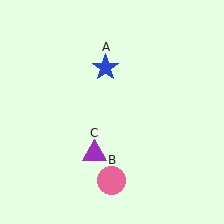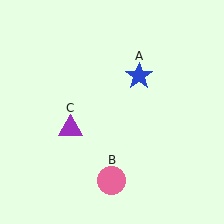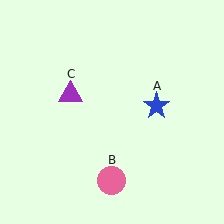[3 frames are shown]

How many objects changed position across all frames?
2 objects changed position: blue star (object A), purple triangle (object C).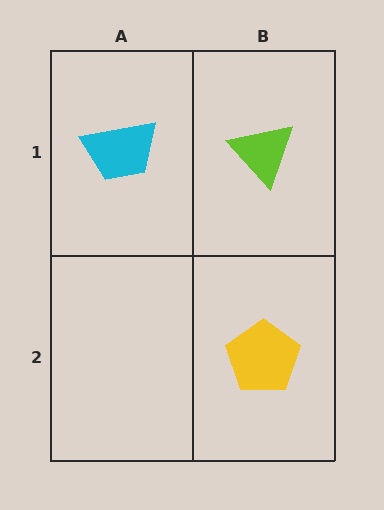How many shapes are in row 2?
1 shape.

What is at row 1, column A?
A cyan trapezoid.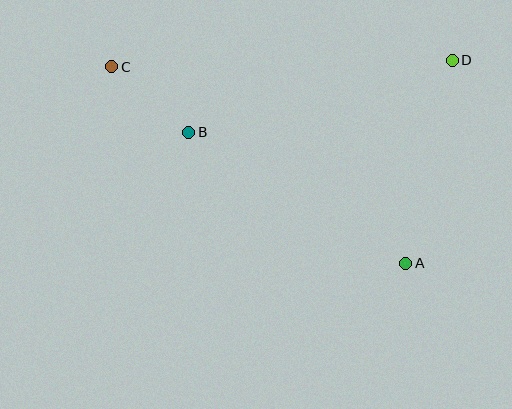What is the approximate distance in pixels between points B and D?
The distance between B and D is approximately 273 pixels.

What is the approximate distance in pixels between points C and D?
The distance between C and D is approximately 341 pixels.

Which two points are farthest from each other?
Points A and C are farthest from each other.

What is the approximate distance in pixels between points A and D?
The distance between A and D is approximately 208 pixels.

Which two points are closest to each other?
Points B and C are closest to each other.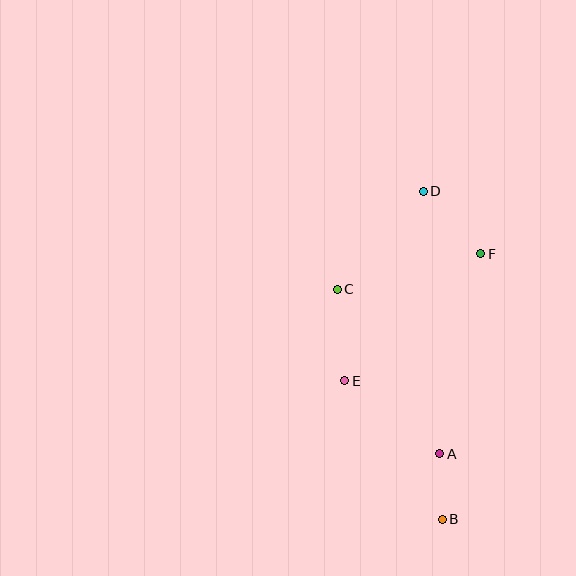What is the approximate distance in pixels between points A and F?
The distance between A and F is approximately 205 pixels.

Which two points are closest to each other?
Points A and B are closest to each other.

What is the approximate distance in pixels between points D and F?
The distance between D and F is approximately 85 pixels.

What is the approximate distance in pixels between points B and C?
The distance between B and C is approximately 253 pixels.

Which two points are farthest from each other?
Points B and D are farthest from each other.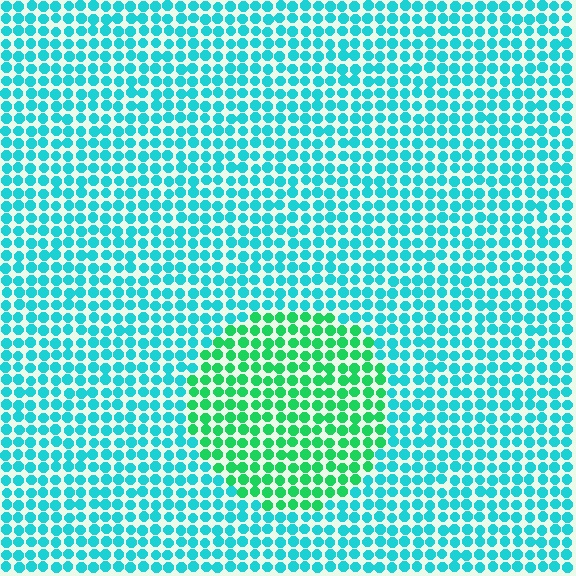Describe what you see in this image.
The image is filled with small cyan elements in a uniform arrangement. A circle-shaped region is visible where the elements are tinted to a slightly different hue, forming a subtle color boundary.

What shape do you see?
I see a circle.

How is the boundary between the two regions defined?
The boundary is defined purely by a slight shift in hue (about 40 degrees). Spacing, size, and orientation are identical on both sides.